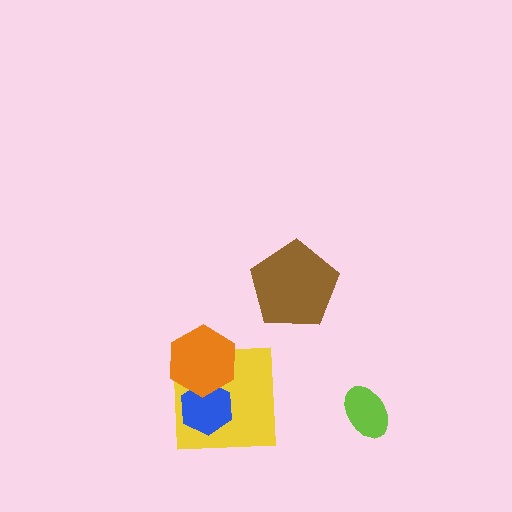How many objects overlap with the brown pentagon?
0 objects overlap with the brown pentagon.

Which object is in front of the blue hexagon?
The orange hexagon is in front of the blue hexagon.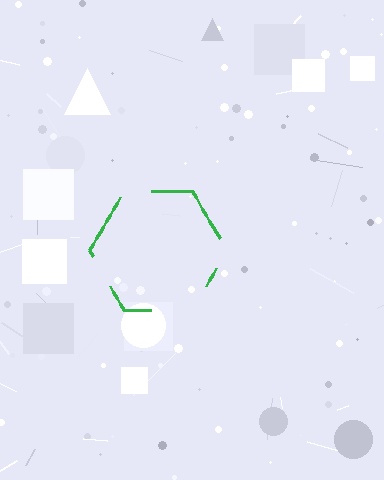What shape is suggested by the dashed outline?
The dashed outline suggests a hexagon.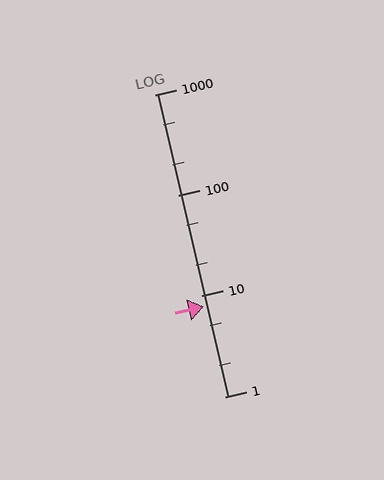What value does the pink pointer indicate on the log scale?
The pointer indicates approximately 7.9.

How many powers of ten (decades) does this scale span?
The scale spans 3 decades, from 1 to 1000.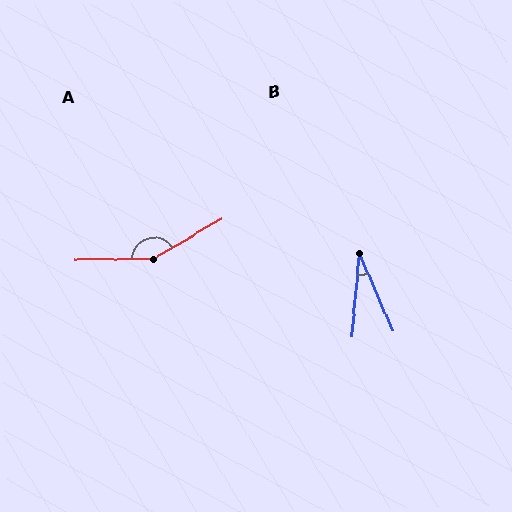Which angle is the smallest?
B, at approximately 29 degrees.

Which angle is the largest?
A, at approximately 150 degrees.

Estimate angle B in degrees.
Approximately 29 degrees.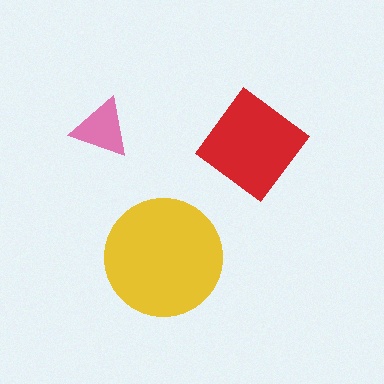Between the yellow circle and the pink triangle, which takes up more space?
The yellow circle.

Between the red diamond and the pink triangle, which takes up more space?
The red diamond.